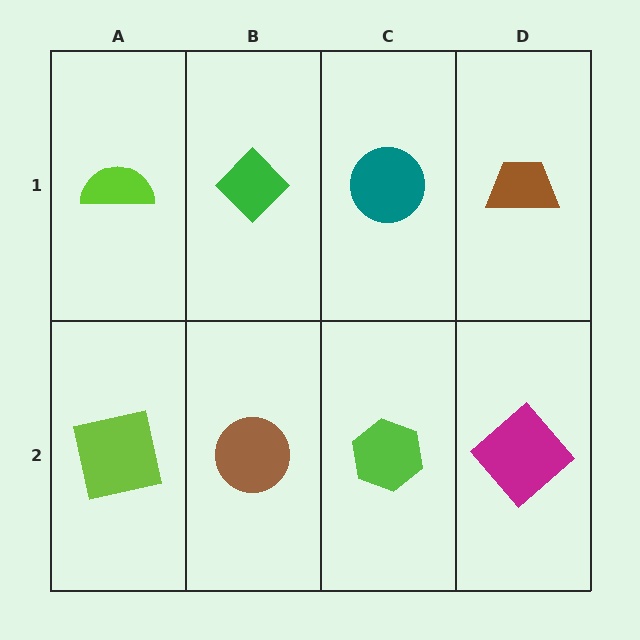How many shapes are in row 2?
4 shapes.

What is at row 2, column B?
A brown circle.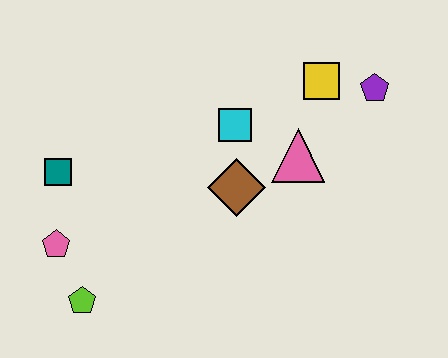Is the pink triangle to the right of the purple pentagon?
No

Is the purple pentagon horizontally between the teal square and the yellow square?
No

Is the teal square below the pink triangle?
Yes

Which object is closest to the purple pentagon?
The yellow square is closest to the purple pentagon.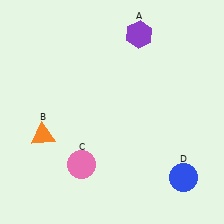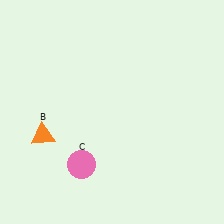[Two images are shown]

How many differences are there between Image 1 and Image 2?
There are 2 differences between the two images.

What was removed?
The purple hexagon (A), the blue circle (D) were removed in Image 2.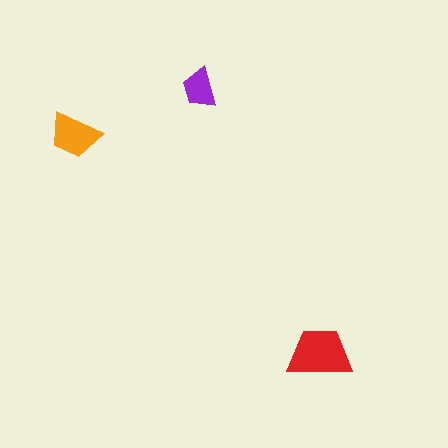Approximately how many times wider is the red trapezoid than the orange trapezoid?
About 1.5 times wider.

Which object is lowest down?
The red trapezoid is bottommost.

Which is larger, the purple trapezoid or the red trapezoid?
The red one.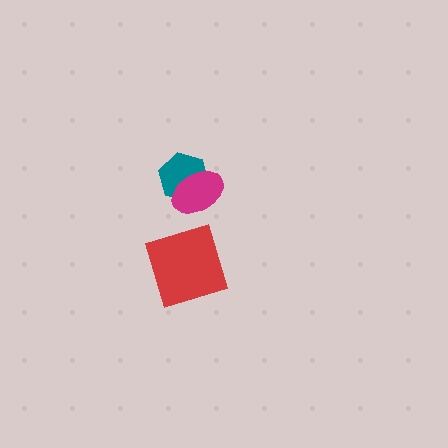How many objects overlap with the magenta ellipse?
1 object overlaps with the magenta ellipse.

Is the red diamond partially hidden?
No, no other shape covers it.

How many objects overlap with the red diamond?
0 objects overlap with the red diamond.